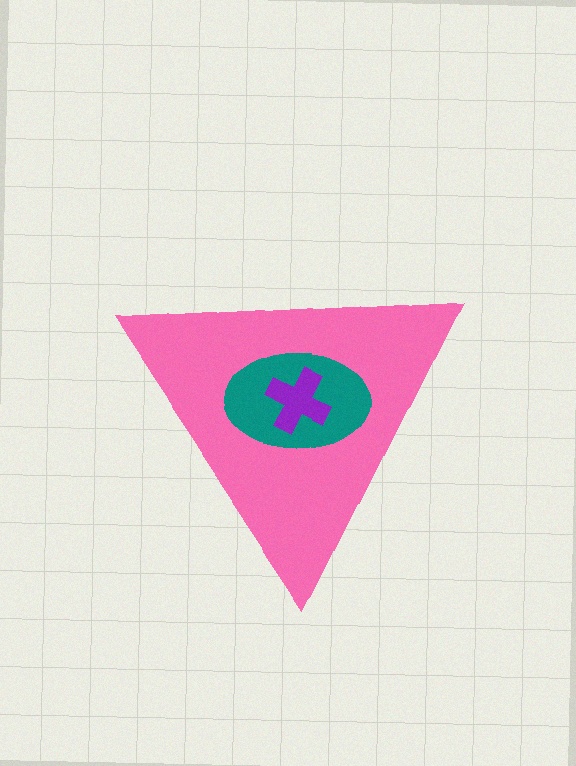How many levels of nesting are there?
3.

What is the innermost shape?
The purple cross.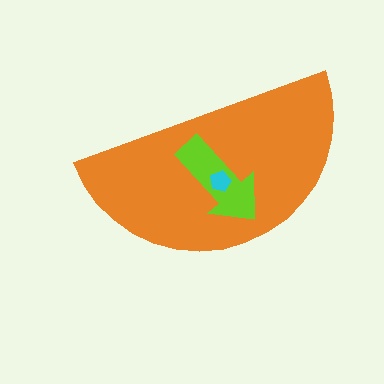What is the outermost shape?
The orange semicircle.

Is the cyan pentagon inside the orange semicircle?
Yes.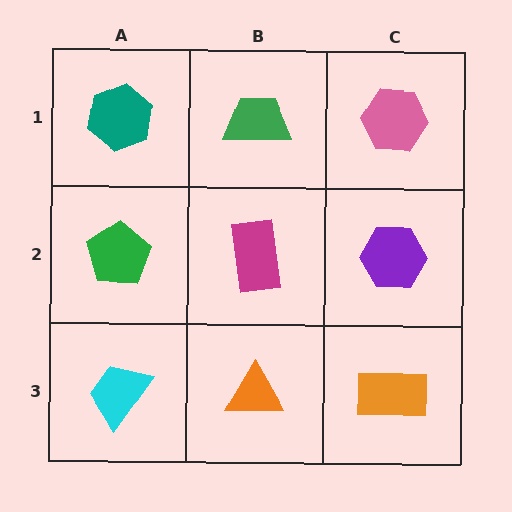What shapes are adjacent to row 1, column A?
A green pentagon (row 2, column A), a green trapezoid (row 1, column B).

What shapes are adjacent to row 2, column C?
A pink hexagon (row 1, column C), an orange rectangle (row 3, column C), a magenta rectangle (row 2, column B).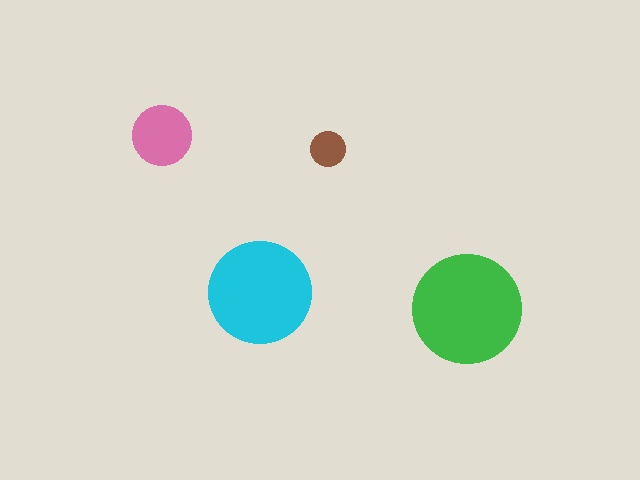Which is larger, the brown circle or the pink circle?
The pink one.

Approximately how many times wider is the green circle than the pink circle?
About 2 times wider.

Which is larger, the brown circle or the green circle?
The green one.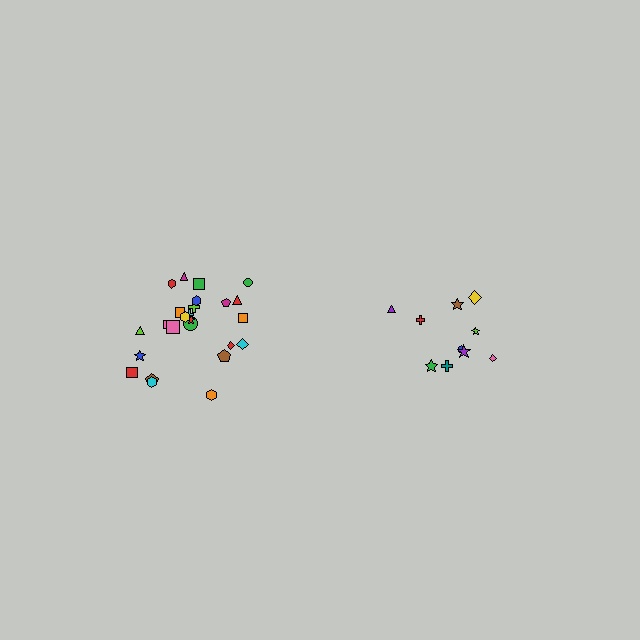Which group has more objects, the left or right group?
The left group.